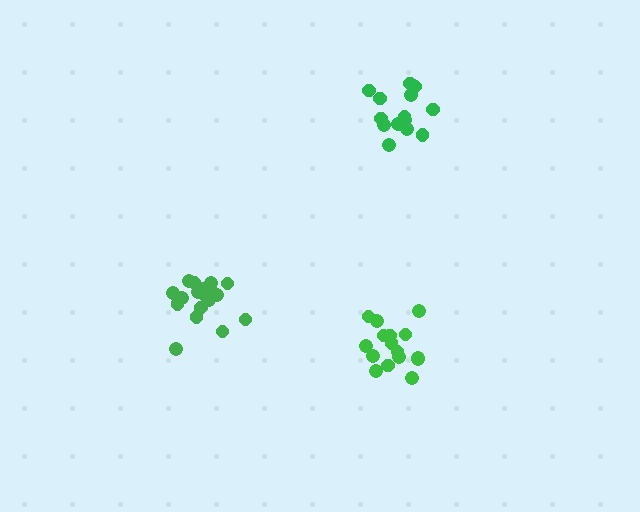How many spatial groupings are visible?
There are 3 spatial groupings.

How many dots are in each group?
Group 1: 19 dots, Group 2: 15 dots, Group 3: 16 dots (50 total).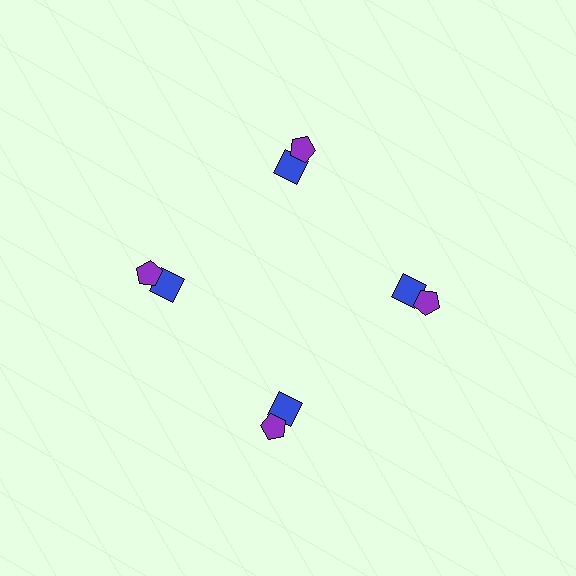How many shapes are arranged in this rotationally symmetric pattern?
There are 8 shapes, arranged in 4 groups of 2.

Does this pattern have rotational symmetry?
Yes, this pattern has 4-fold rotational symmetry. It looks the same after rotating 90 degrees around the center.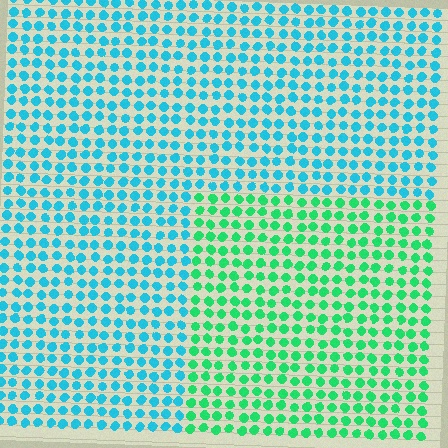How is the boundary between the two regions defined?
The boundary is defined purely by a slight shift in hue (about 45 degrees). Spacing, size, and orientation are identical on both sides.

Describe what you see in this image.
The image is filled with small cyan elements in a uniform arrangement. A rectangle-shaped region is visible where the elements are tinted to a slightly different hue, forming a subtle color boundary.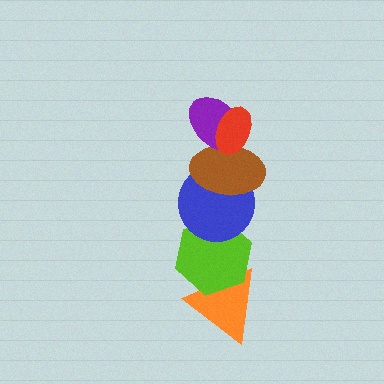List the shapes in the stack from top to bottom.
From top to bottom: the red ellipse, the purple ellipse, the brown ellipse, the blue circle, the lime hexagon, the orange triangle.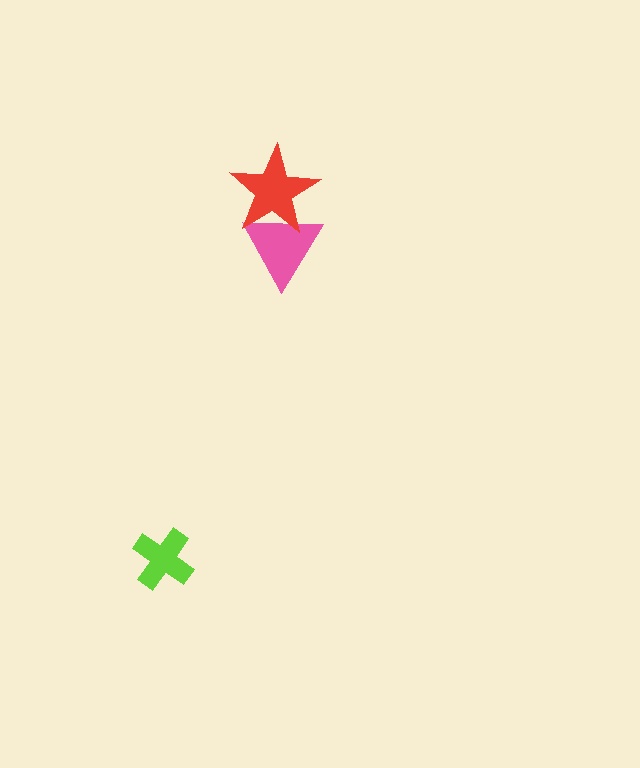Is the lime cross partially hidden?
No, no other shape covers it.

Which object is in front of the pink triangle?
The red star is in front of the pink triangle.